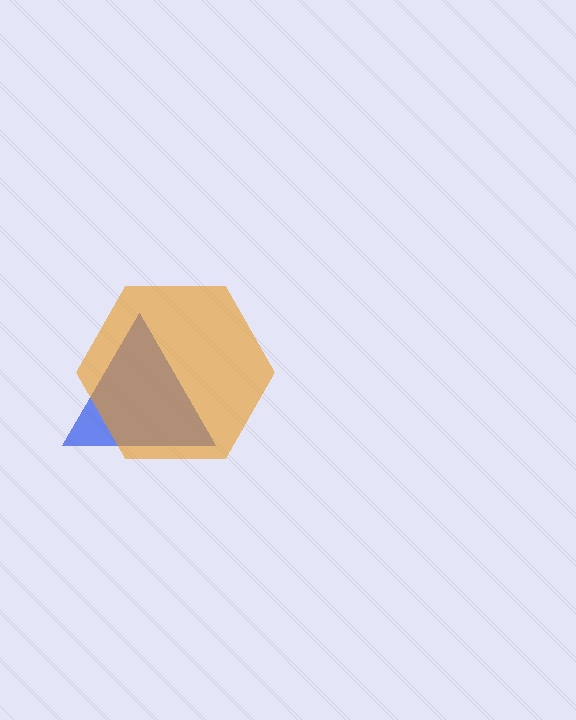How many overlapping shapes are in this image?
There are 2 overlapping shapes in the image.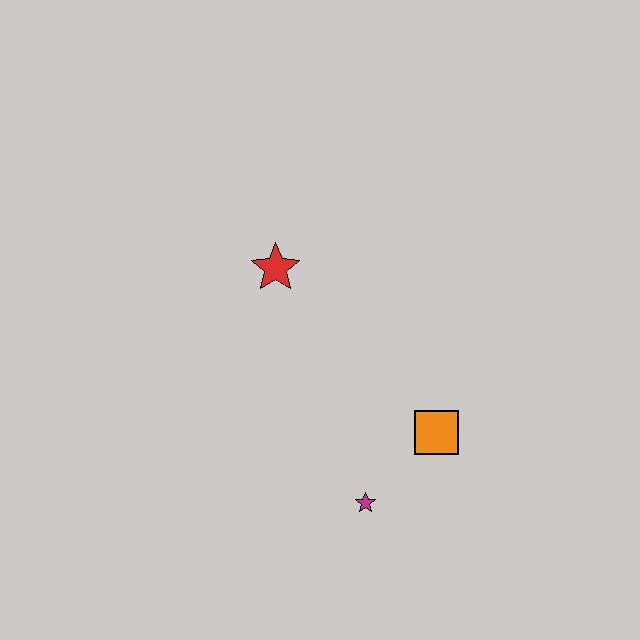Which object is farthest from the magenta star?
The red star is farthest from the magenta star.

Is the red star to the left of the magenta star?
Yes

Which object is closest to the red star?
The orange square is closest to the red star.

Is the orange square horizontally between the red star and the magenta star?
No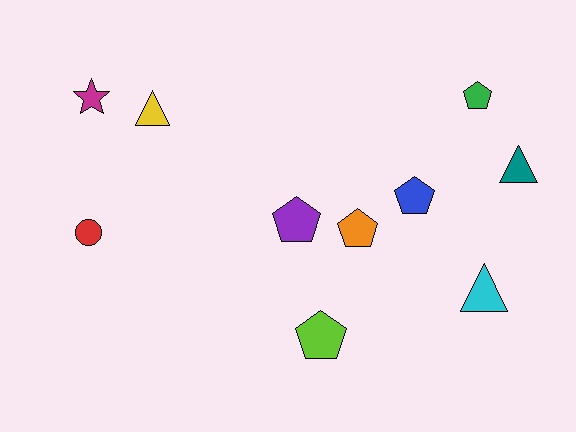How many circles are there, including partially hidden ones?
There is 1 circle.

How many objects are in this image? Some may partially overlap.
There are 10 objects.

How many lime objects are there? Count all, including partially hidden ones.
There is 1 lime object.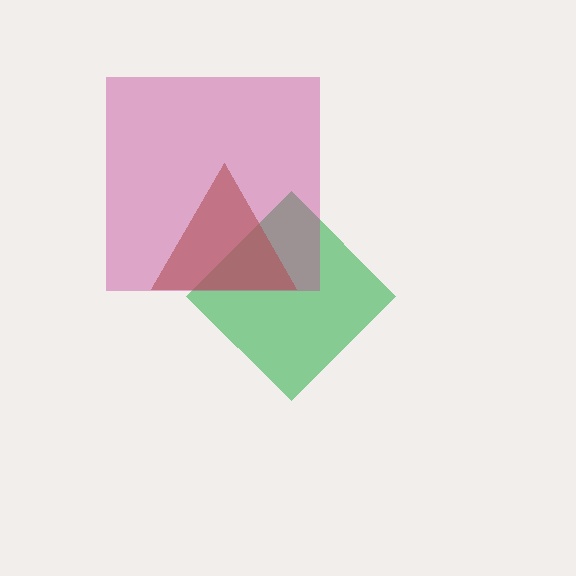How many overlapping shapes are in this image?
There are 3 overlapping shapes in the image.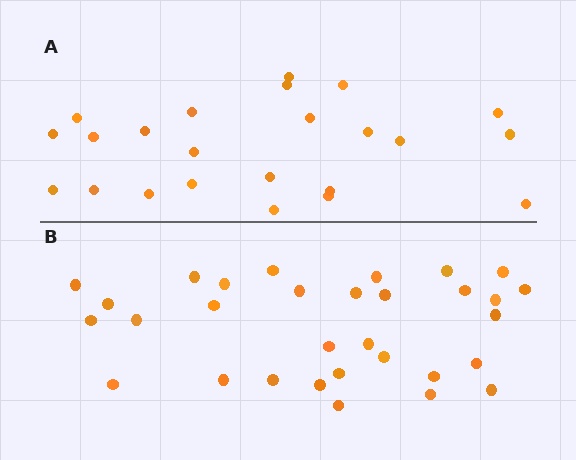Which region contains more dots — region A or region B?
Region B (the bottom region) has more dots.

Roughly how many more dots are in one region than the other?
Region B has roughly 8 or so more dots than region A.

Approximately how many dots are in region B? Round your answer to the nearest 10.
About 30 dots. (The exact count is 31, which rounds to 30.)